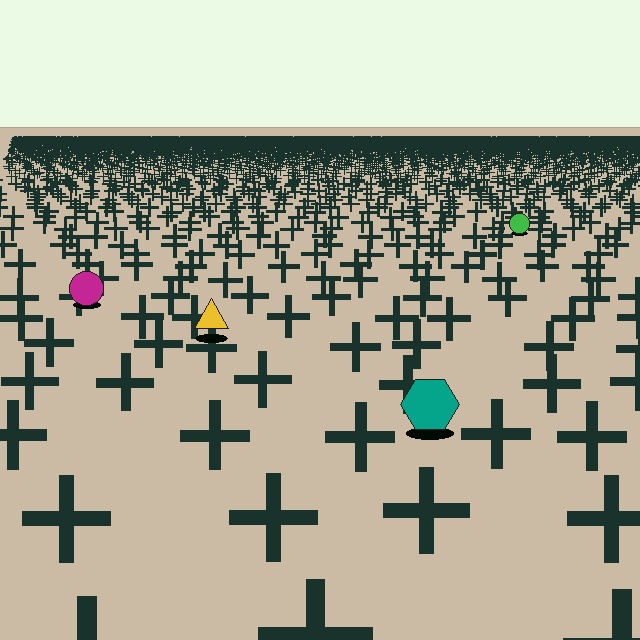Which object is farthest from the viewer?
The green circle is farthest from the viewer. It appears smaller and the ground texture around it is denser.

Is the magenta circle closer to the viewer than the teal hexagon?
No. The teal hexagon is closer — you can tell from the texture gradient: the ground texture is coarser near it.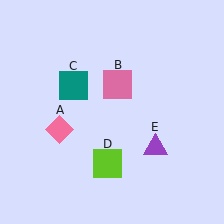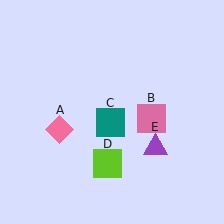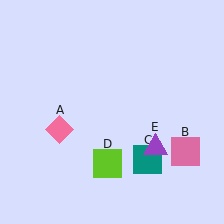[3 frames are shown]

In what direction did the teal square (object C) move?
The teal square (object C) moved down and to the right.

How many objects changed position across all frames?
2 objects changed position: pink square (object B), teal square (object C).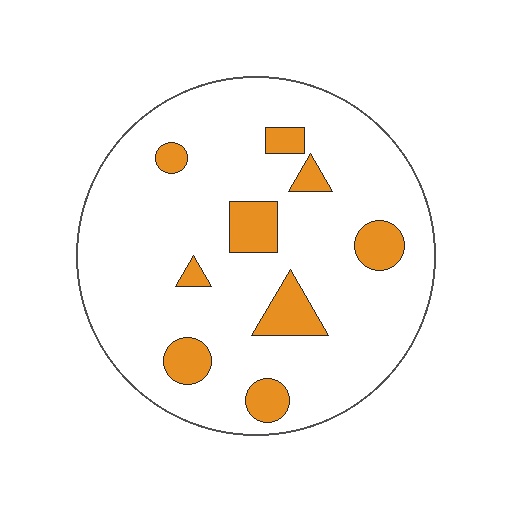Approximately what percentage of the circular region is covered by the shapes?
Approximately 15%.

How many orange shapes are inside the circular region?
9.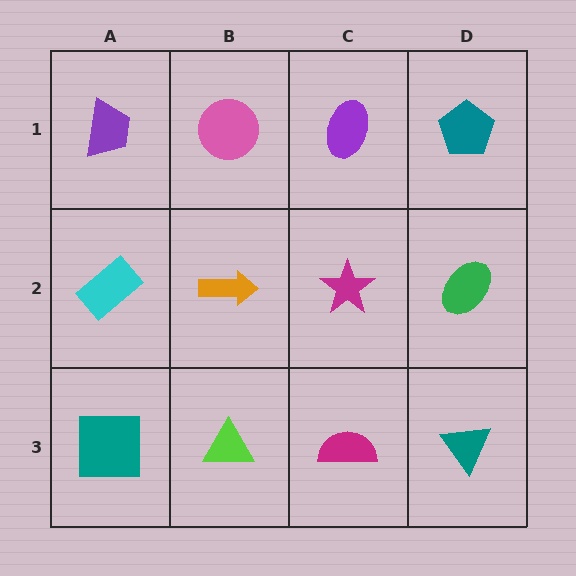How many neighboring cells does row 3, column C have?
3.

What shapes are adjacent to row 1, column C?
A magenta star (row 2, column C), a pink circle (row 1, column B), a teal pentagon (row 1, column D).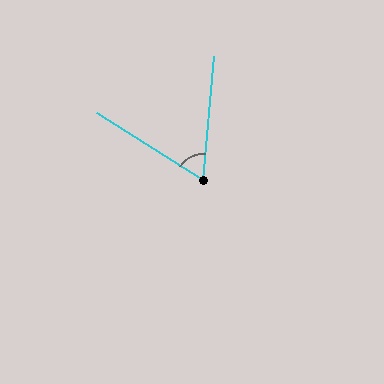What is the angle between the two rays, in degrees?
Approximately 63 degrees.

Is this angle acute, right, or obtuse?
It is acute.